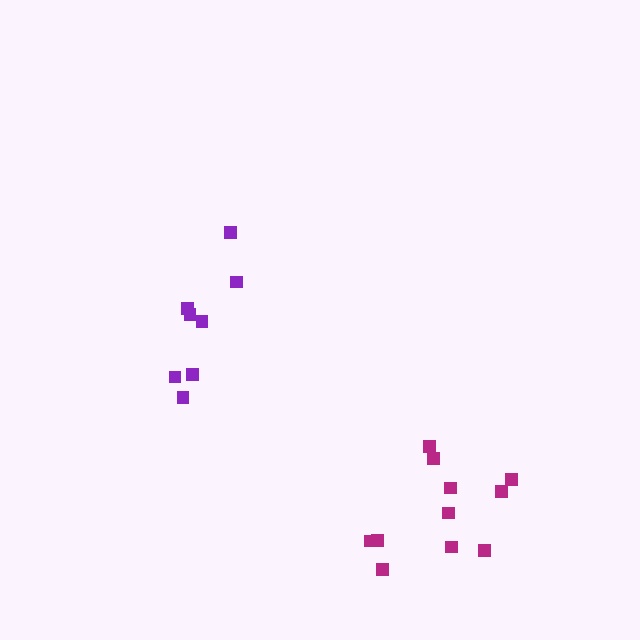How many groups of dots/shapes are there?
There are 2 groups.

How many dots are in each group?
Group 1: 8 dots, Group 2: 11 dots (19 total).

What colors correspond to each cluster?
The clusters are colored: purple, magenta.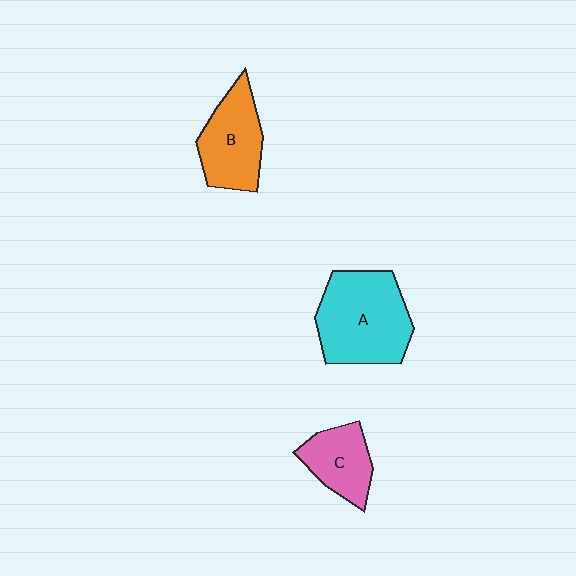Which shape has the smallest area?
Shape C (pink).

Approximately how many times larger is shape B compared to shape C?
Approximately 1.3 times.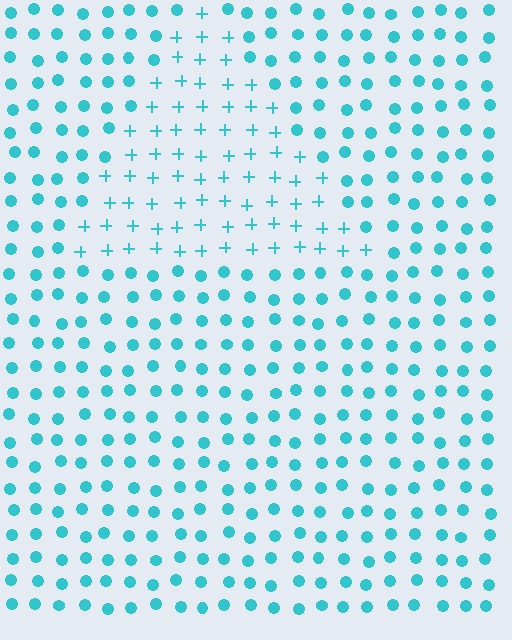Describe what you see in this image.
The image is filled with small cyan elements arranged in a uniform grid. A triangle-shaped region contains plus signs, while the surrounding area contains circles. The boundary is defined purely by the change in element shape.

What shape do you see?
I see a triangle.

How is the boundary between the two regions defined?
The boundary is defined by a change in element shape: plus signs inside vs. circles outside. All elements share the same color and spacing.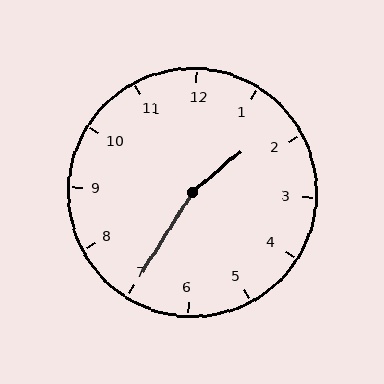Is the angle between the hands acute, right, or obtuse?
It is obtuse.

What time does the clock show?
1:35.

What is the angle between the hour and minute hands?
Approximately 162 degrees.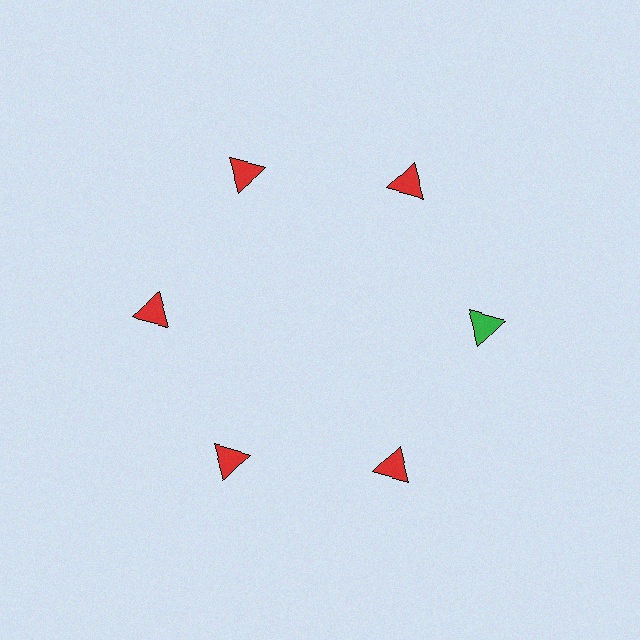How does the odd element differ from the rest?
It has a different color: green instead of red.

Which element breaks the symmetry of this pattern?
The green triangle at roughly the 3 o'clock position breaks the symmetry. All other shapes are red triangles.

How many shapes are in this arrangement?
There are 6 shapes arranged in a ring pattern.